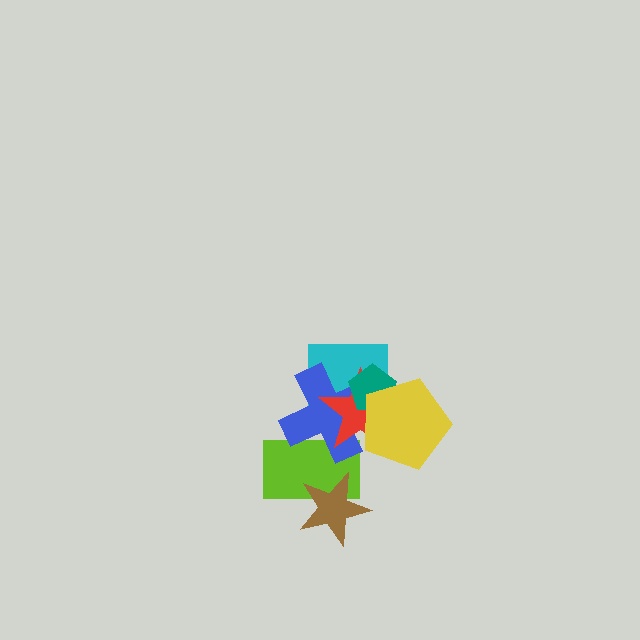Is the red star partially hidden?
Yes, it is partially covered by another shape.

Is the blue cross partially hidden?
Yes, it is partially covered by another shape.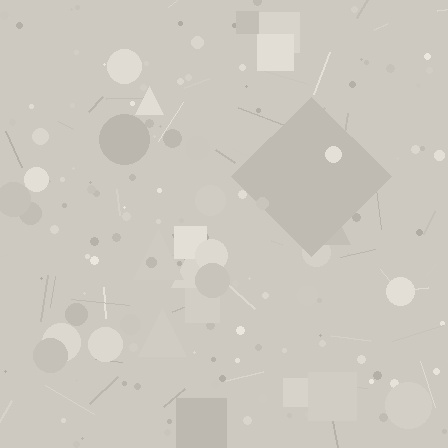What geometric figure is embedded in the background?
A diamond is embedded in the background.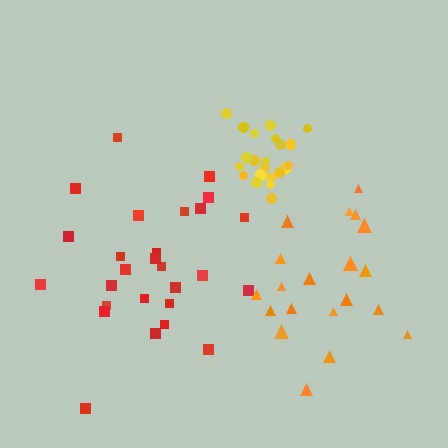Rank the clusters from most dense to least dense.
yellow, orange, red.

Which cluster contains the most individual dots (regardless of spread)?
Red (27).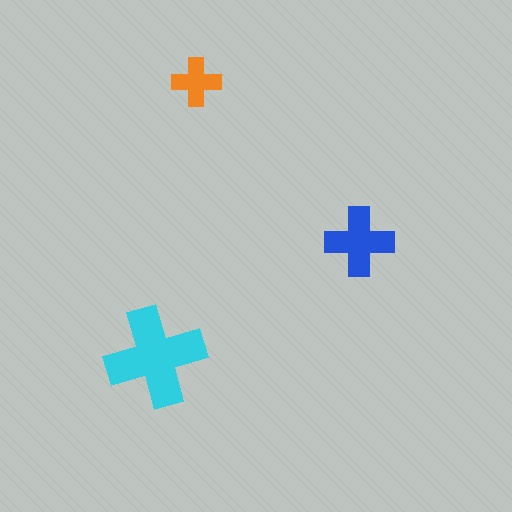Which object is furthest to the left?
The cyan cross is leftmost.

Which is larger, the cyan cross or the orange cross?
The cyan one.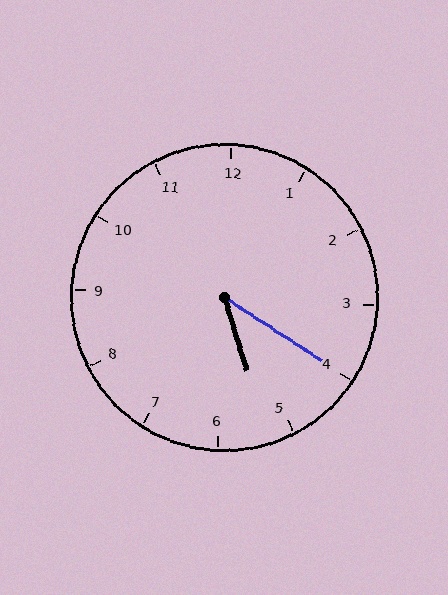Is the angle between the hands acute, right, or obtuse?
It is acute.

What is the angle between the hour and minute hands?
Approximately 40 degrees.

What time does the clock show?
5:20.